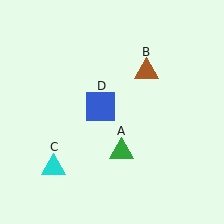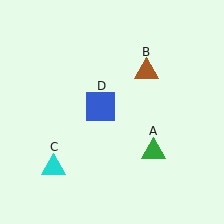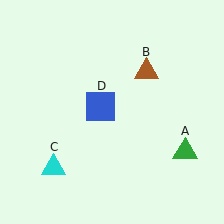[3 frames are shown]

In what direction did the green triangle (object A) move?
The green triangle (object A) moved right.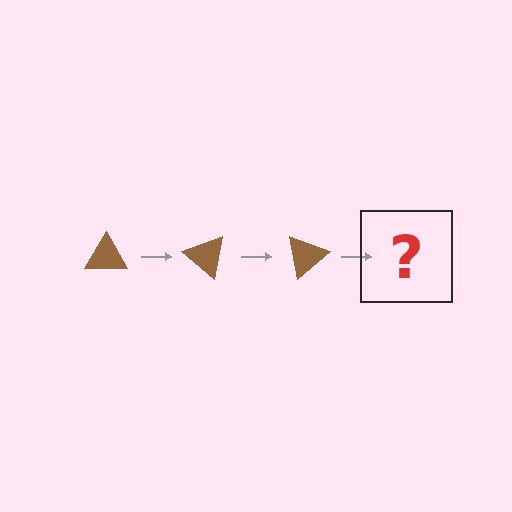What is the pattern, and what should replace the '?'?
The pattern is that the triangle rotates 40 degrees each step. The '?' should be a brown triangle rotated 120 degrees.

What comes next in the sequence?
The next element should be a brown triangle rotated 120 degrees.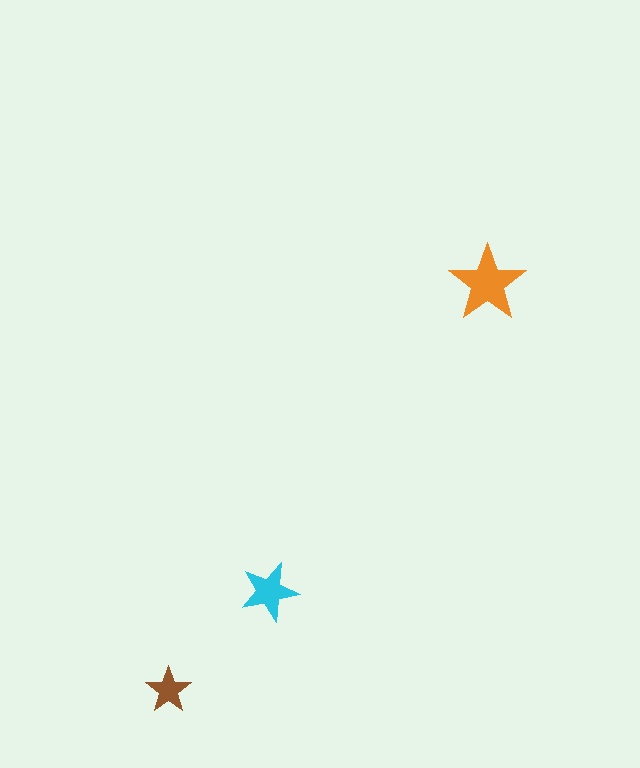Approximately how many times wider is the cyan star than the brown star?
About 1.5 times wider.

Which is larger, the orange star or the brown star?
The orange one.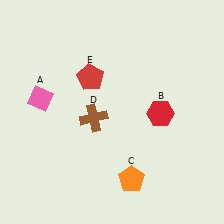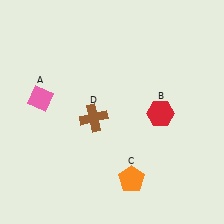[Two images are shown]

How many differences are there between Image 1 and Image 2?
There is 1 difference between the two images.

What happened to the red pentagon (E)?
The red pentagon (E) was removed in Image 2. It was in the top-left area of Image 1.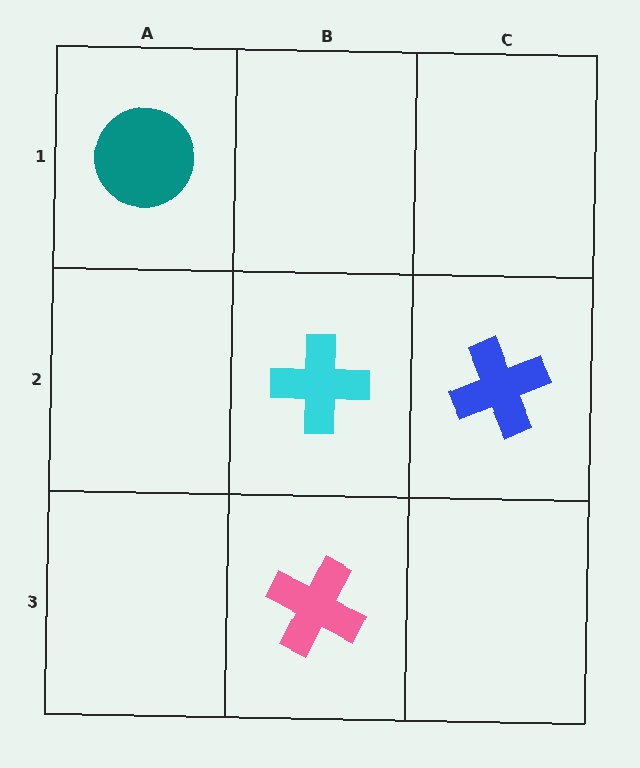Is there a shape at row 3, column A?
No, that cell is empty.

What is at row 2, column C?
A blue cross.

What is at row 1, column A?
A teal circle.